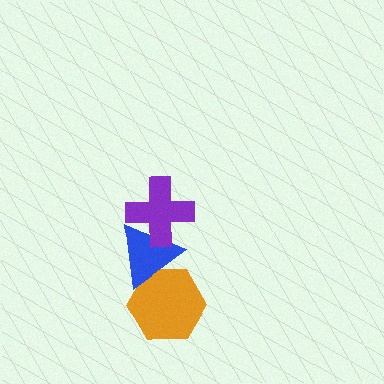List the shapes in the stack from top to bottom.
From top to bottom: the purple cross, the blue triangle, the orange hexagon.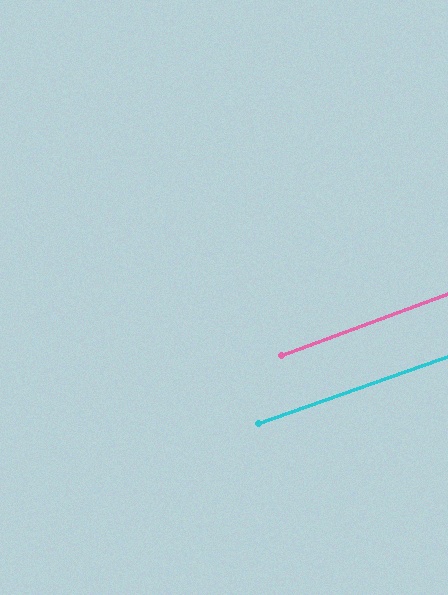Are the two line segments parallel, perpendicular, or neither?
Parallel — their directions differ by only 0.6°.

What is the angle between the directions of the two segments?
Approximately 1 degree.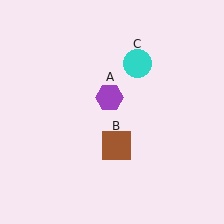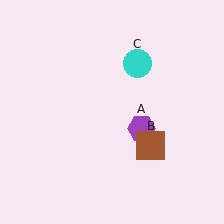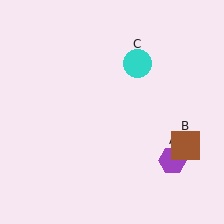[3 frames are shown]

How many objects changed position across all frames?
2 objects changed position: purple hexagon (object A), brown square (object B).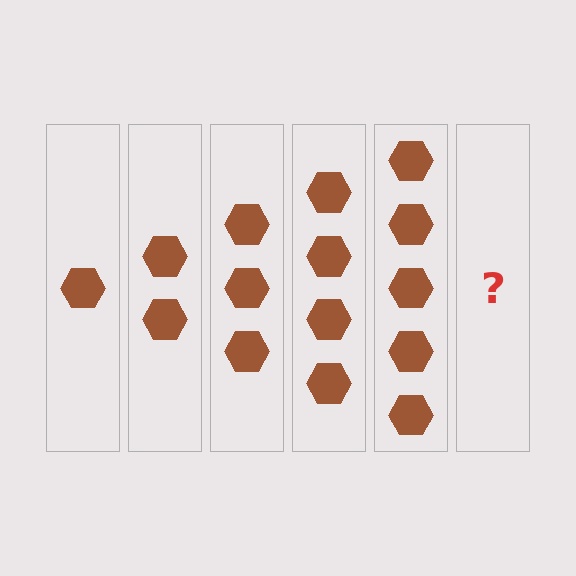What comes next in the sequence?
The next element should be 6 hexagons.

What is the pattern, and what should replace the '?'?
The pattern is that each step adds one more hexagon. The '?' should be 6 hexagons.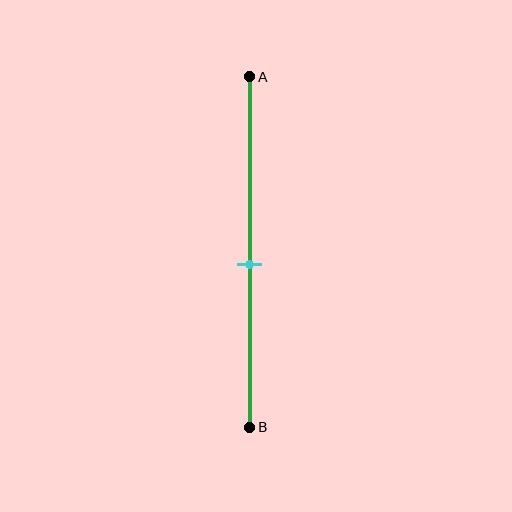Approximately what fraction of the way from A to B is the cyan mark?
The cyan mark is approximately 55% of the way from A to B.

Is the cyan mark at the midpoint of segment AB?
No, the mark is at about 55% from A, not at the 50% midpoint.